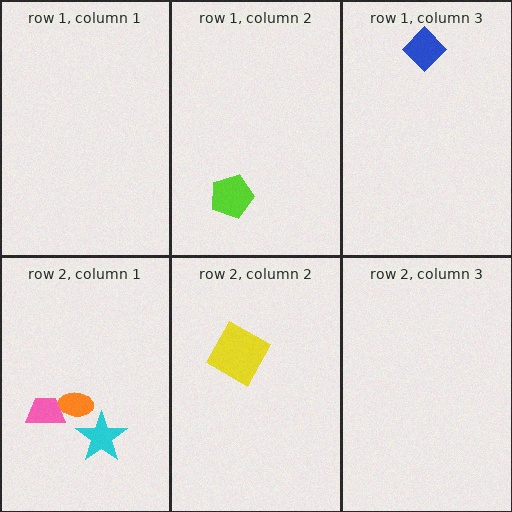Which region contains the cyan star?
The row 2, column 1 region.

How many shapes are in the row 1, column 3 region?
1.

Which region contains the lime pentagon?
The row 1, column 2 region.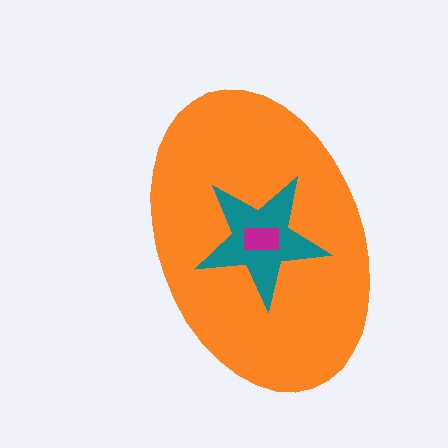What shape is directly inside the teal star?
The magenta rectangle.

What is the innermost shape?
The magenta rectangle.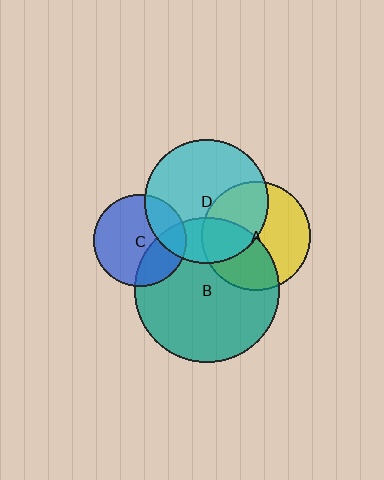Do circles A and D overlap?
Yes.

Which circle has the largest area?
Circle B (teal).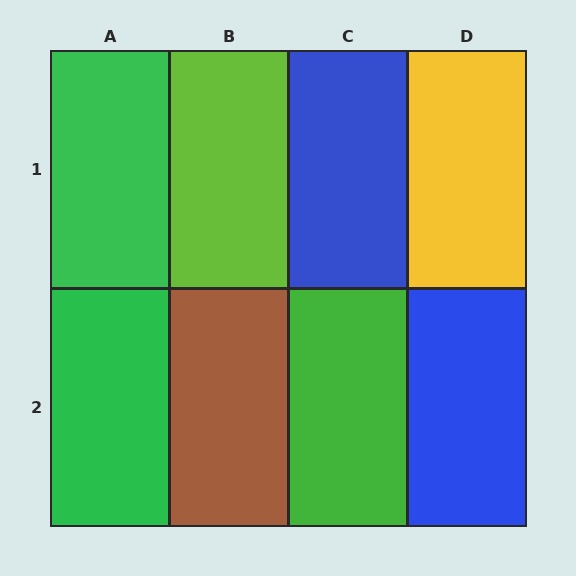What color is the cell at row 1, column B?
Lime.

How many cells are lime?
1 cell is lime.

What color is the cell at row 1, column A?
Green.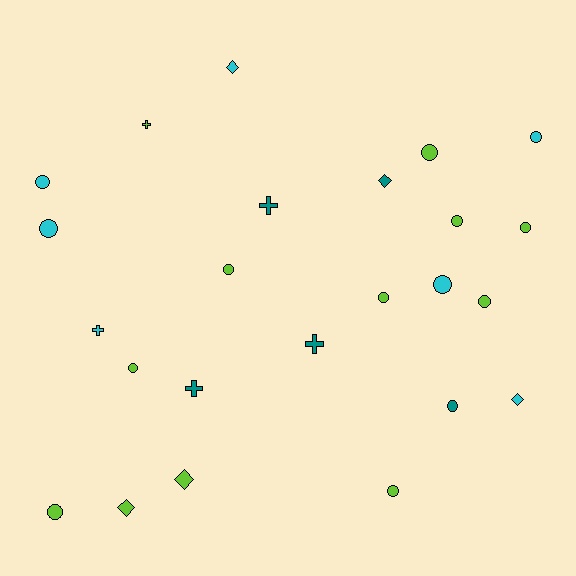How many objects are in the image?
There are 24 objects.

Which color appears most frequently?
Lime, with 12 objects.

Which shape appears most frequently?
Circle, with 14 objects.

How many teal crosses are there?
There are 3 teal crosses.